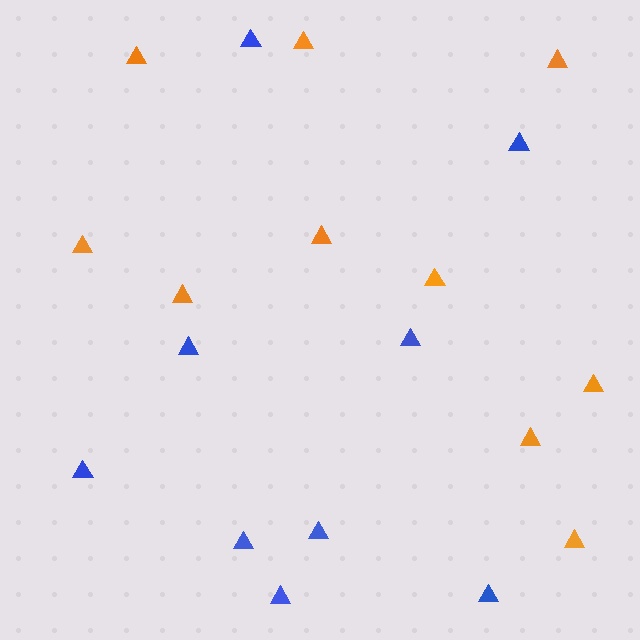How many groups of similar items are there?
There are 2 groups: one group of blue triangles (9) and one group of orange triangles (10).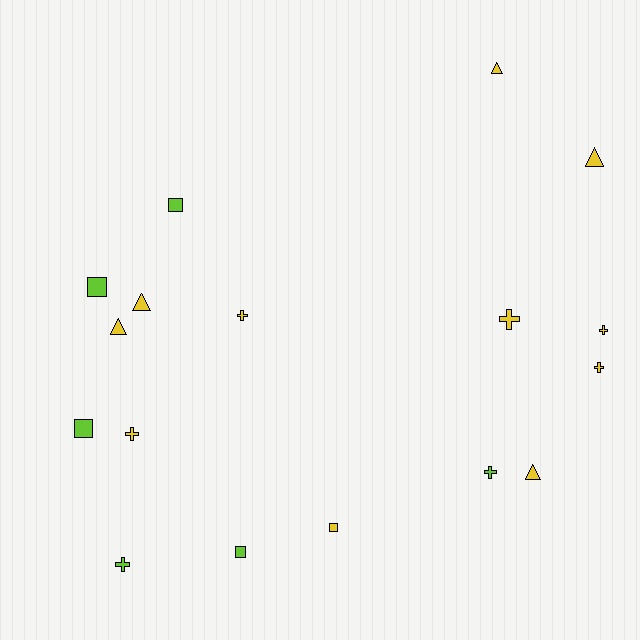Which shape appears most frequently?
Cross, with 7 objects.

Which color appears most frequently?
Yellow, with 11 objects.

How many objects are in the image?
There are 17 objects.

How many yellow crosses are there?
There are 5 yellow crosses.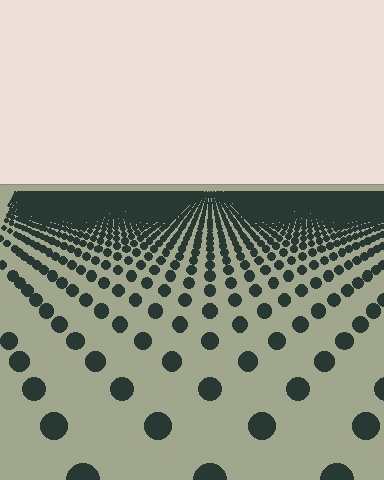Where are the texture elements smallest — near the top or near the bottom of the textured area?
Near the top.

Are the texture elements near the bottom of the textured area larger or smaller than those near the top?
Larger. Near the bottom, elements are closer to the viewer and appear at a bigger on-screen size.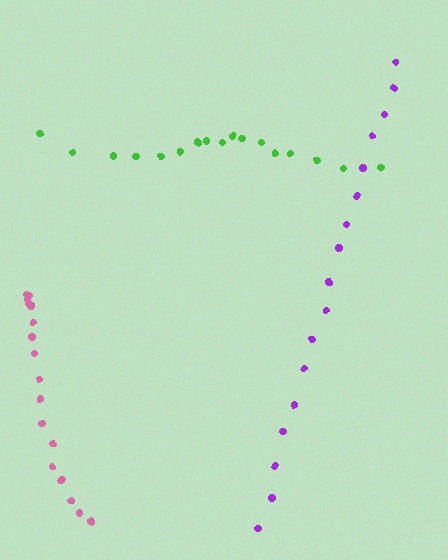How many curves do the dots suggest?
There are 3 distinct paths.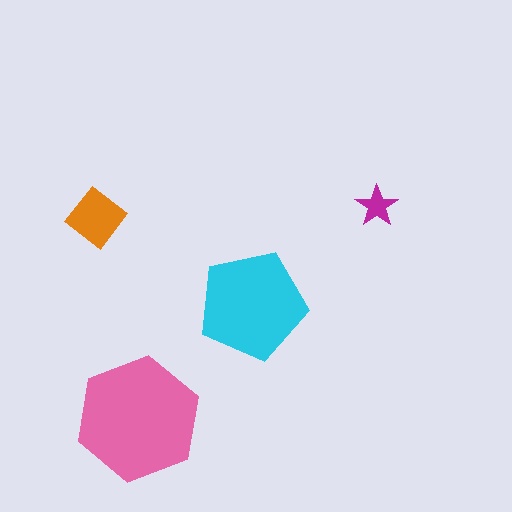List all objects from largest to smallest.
The pink hexagon, the cyan pentagon, the orange diamond, the magenta star.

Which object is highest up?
The magenta star is topmost.